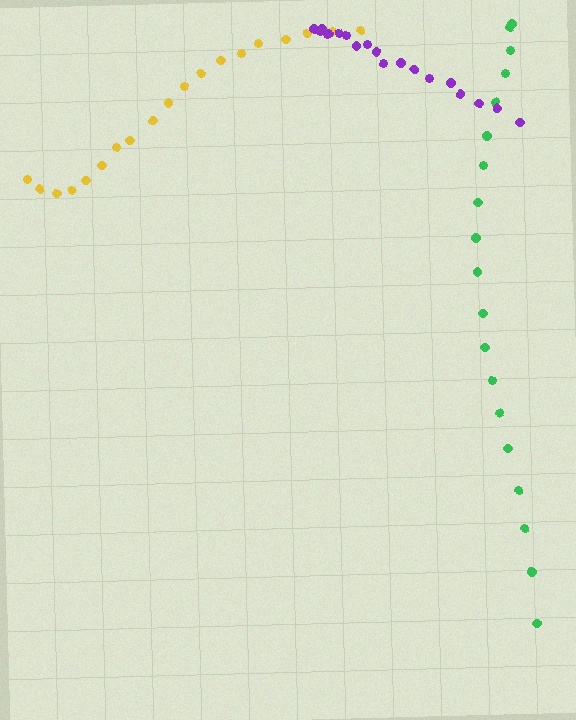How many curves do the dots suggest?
There are 3 distinct paths.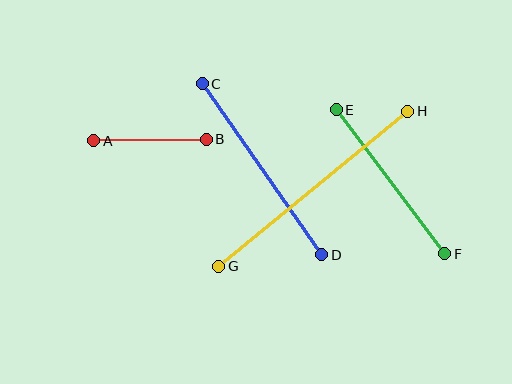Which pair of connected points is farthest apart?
Points G and H are farthest apart.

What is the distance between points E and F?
The distance is approximately 180 pixels.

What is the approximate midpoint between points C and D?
The midpoint is at approximately (262, 169) pixels.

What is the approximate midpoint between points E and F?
The midpoint is at approximately (390, 182) pixels.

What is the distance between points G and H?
The distance is approximately 244 pixels.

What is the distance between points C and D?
The distance is approximately 209 pixels.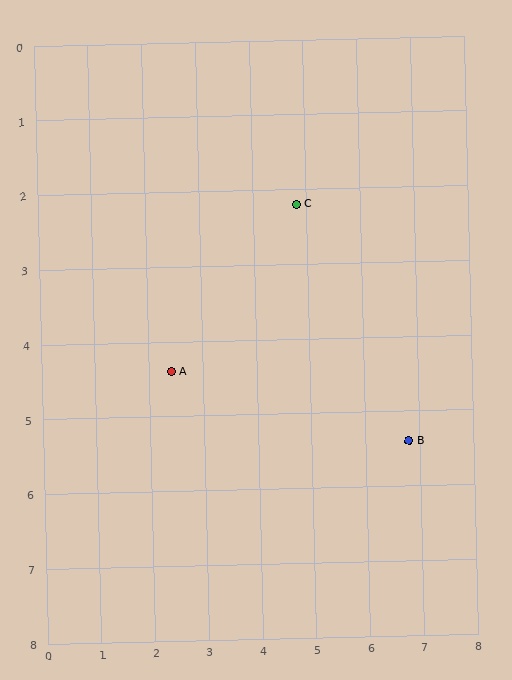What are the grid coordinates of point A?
Point A is at approximately (2.4, 4.4).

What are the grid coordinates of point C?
Point C is at approximately (4.8, 2.2).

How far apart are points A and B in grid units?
Points A and B are about 4.5 grid units apart.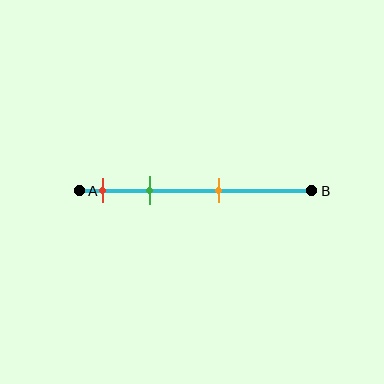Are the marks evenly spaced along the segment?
No, the marks are not evenly spaced.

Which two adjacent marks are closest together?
The red and green marks are the closest adjacent pair.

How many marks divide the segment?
There are 3 marks dividing the segment.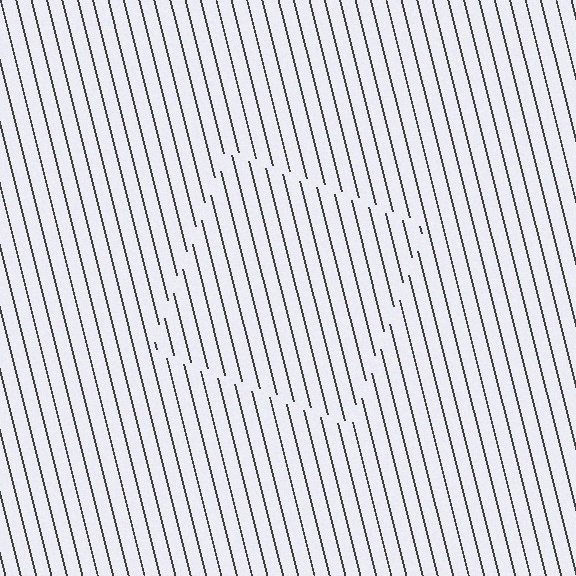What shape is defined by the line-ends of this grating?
An illusory square. The interior of the shape contains the same grating, shifted by half a period — the contour is defined by the phase discontinuity where line-ends from the inner and outer gratings abut.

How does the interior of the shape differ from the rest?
The interior of the shape contains the same grating, shifted by half a period — the contour is defined by the phase discontinuity where line-ends from the inner and outer gratings abut.